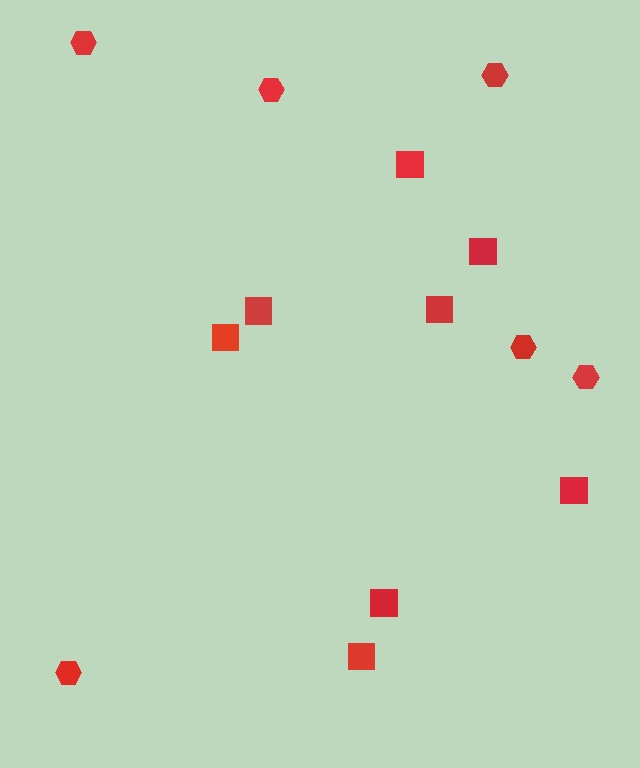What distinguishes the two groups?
There are 2 groups: one group of hexagons (6) and one group of squares (8).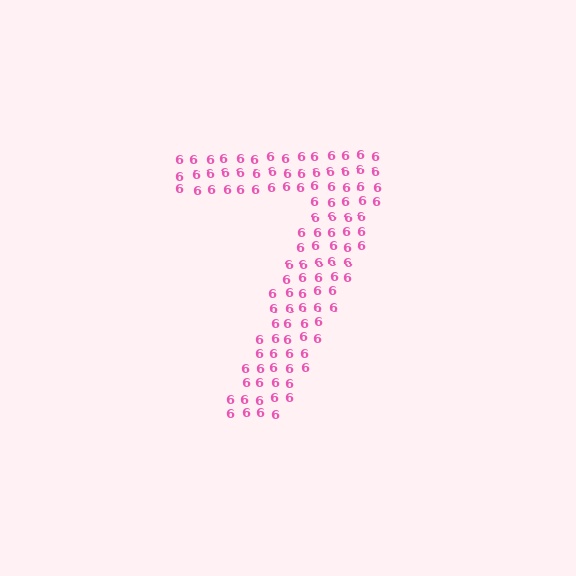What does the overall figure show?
The overall figure shows the digit 7.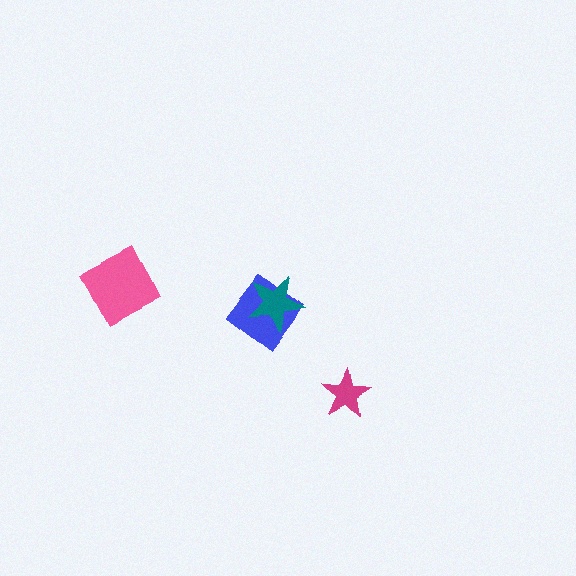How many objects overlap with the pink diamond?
0 objects overlap with the pink diamond.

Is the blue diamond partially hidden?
Yes, it is partially covered by another shape.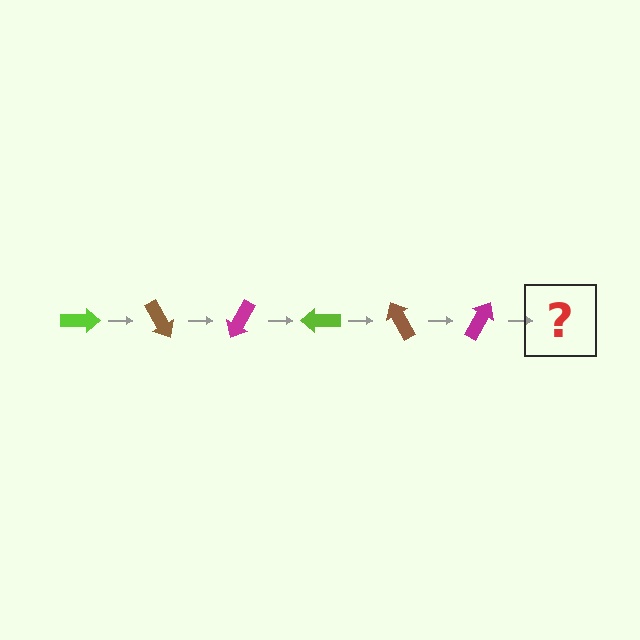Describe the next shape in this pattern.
It should be a lime arrow, rotated 360 degrees from the start.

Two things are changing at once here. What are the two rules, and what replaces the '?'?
The two rules are that it rotates 60 degrees each step and the color cycles through lime, brown, and magenta. The '?' should be a lime arrow, rotated 360 degrees from the start.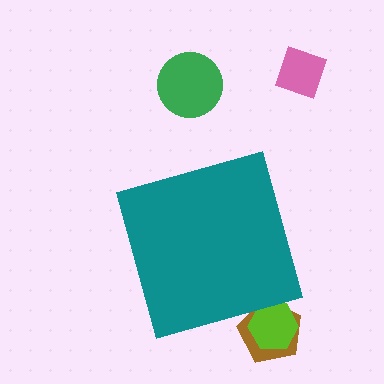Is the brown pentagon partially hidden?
Yes, the brown pentagon is partially hidden behind the teal diamond.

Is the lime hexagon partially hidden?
Yes, the lime hexagon is partially hidden behind the teal diamond.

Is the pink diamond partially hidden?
No, the pink diamond is fully visible.